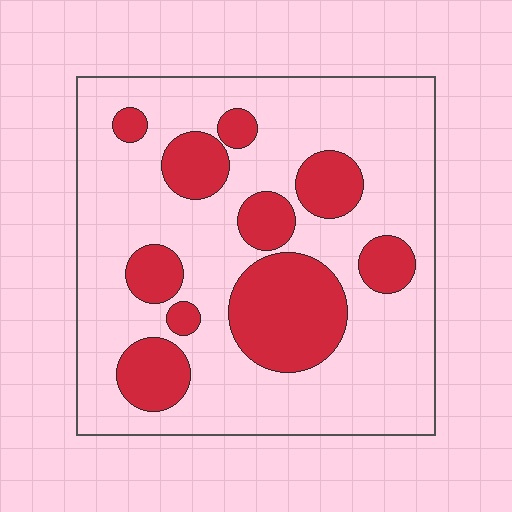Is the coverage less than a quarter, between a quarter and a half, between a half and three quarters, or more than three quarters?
Between a quarter and a half.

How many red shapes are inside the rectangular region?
10.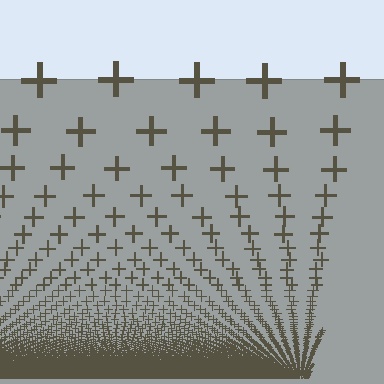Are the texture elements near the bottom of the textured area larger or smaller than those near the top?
Smaller. The gradient is inverted — elements near the bottom are smaller and denser.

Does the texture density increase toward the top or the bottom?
Density increases toward the bottom.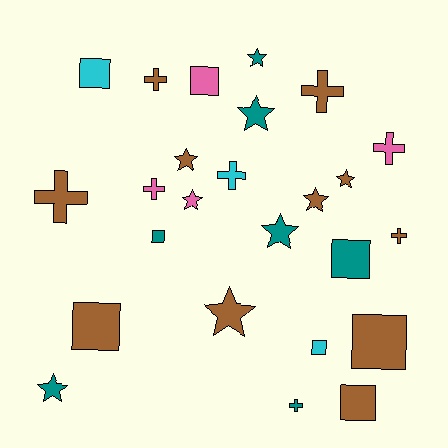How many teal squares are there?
There are 2 teal squares.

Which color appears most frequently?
Brown, with 11 objects.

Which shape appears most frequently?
Star, with 9 objects.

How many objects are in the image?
There are 25 objects.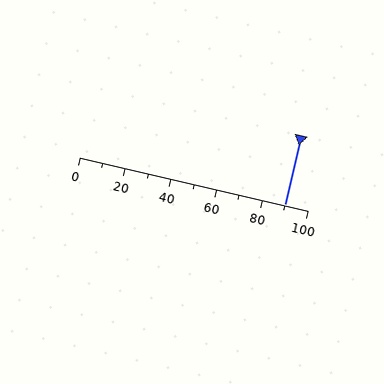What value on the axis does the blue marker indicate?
The marker indicates approximately 90.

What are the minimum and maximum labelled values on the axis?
The axis runs from 0 to 100.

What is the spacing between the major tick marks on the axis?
The major ticks are spaced 20 apart.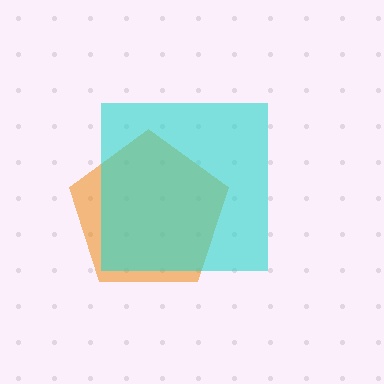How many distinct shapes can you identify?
There are 2 distinct shapes: an orange pentagon, a cyan square.